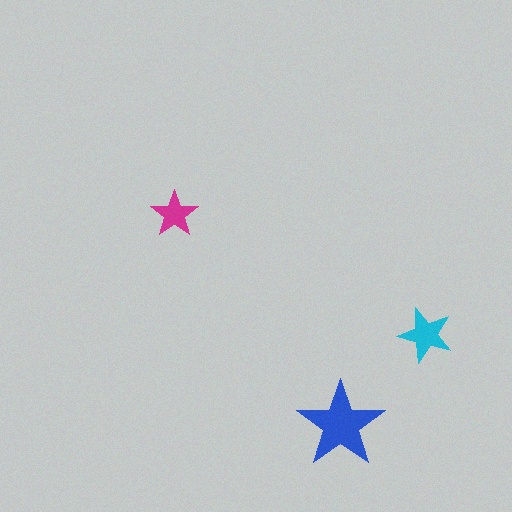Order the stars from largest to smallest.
the blue one, the cyan one, the magenta one.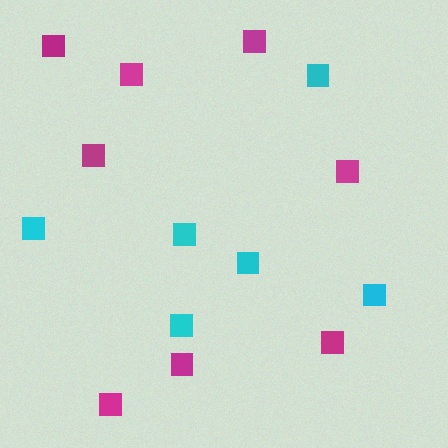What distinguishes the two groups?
There are 2 groups: one group of cyan squares (6) and one group of magenta squares (8).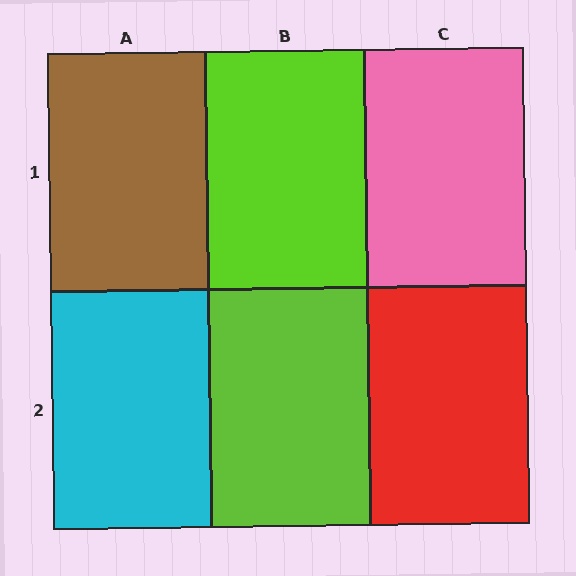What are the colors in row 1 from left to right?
Brown, lime, pink.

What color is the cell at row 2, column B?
Lime.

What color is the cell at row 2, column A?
Cyan.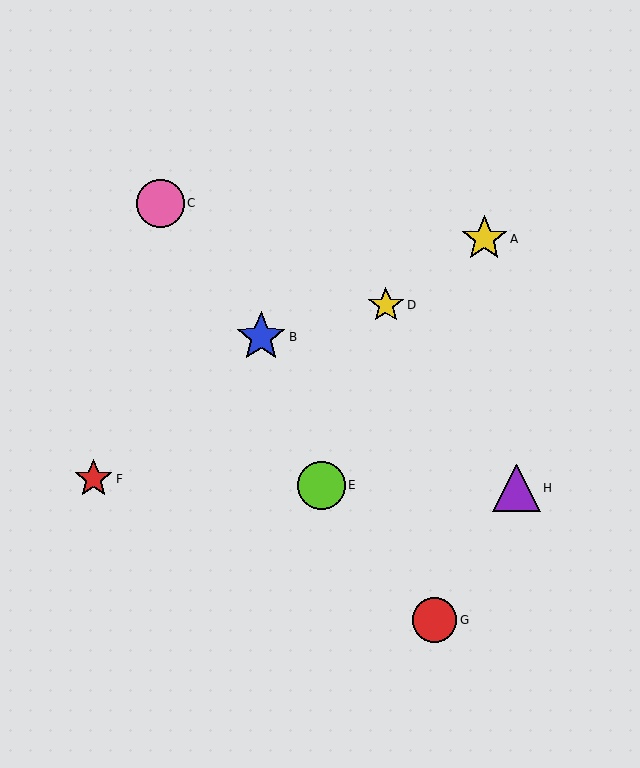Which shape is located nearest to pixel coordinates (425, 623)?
The red circle (labeled G) at (435, 620) is nearest to that location.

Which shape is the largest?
The blue star (labeled B) is the largest.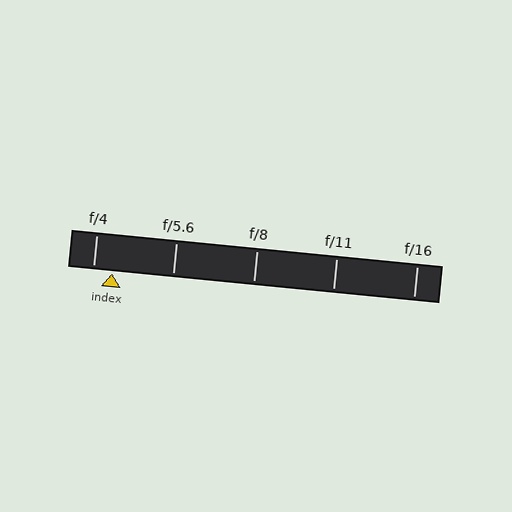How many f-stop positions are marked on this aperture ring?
There are 5 f-stop positions marked.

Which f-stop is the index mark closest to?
The index mark is closest to f/4.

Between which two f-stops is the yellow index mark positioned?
The index mark is between f/4 and f/5.6.